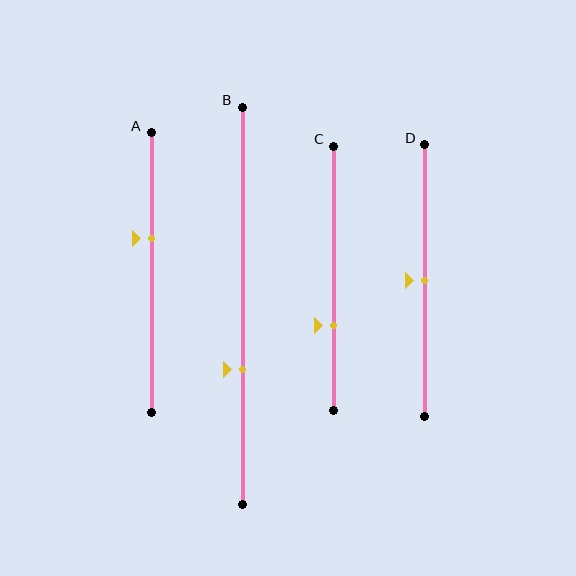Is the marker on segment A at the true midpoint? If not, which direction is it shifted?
No, the marker on segment A is shifted upward by about 12% of the segment length.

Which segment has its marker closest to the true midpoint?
Segment D has its marker closest to the true midpoint.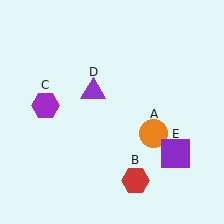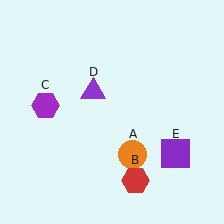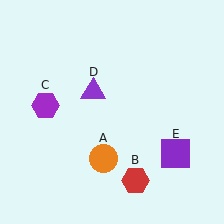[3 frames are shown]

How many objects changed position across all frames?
1 object changed position: orange circle (object A).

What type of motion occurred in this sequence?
The orange circle (object A) rotated clockwise around the center of the scene.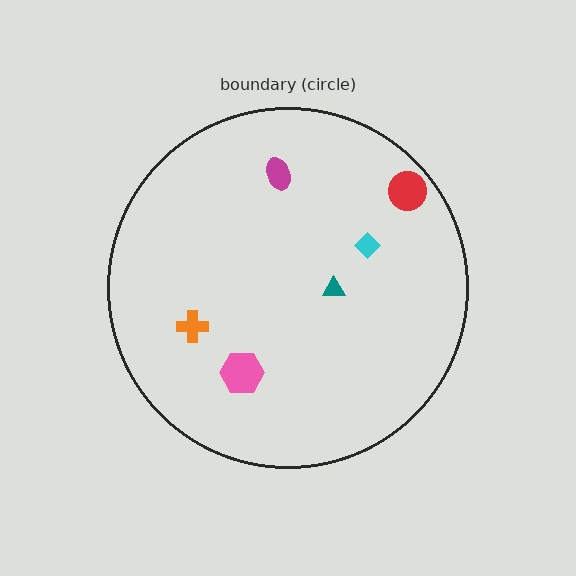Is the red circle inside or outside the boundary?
Inside.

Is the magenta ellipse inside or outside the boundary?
Inside.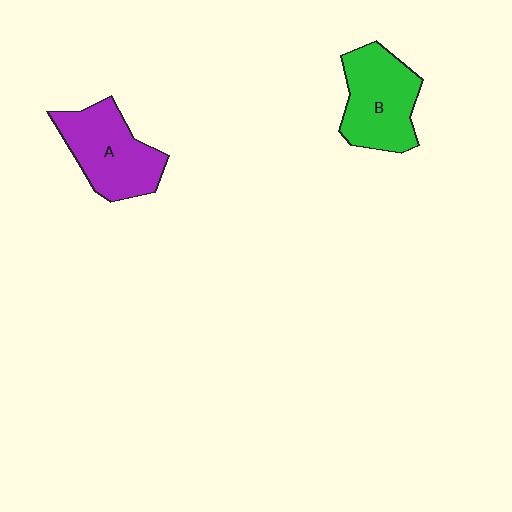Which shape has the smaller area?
Shape A (purple).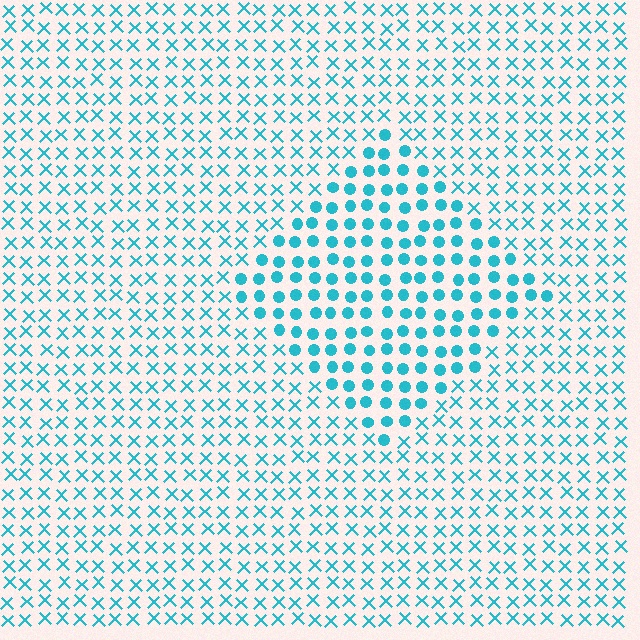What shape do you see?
I see a diamond.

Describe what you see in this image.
The image is filled with small cyan elements arranged in a uniform grid. A diamond-shaped region contains circles, while the surrounding area contains X marks. The boundary is defined purely by the change in element shape.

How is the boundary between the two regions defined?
The boundary is defined by a change in element shape: circles inside vs. X marks outside. All elements share the same color and spacing.